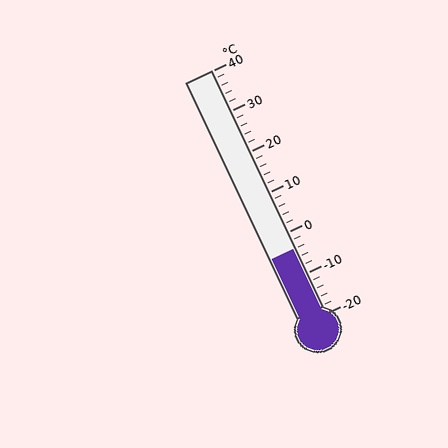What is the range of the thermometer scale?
The thermometer scale ranges from -20°C to 40°C.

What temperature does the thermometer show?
The thermometer shows approximately -4°C.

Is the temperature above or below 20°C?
The temperature is below 20°C.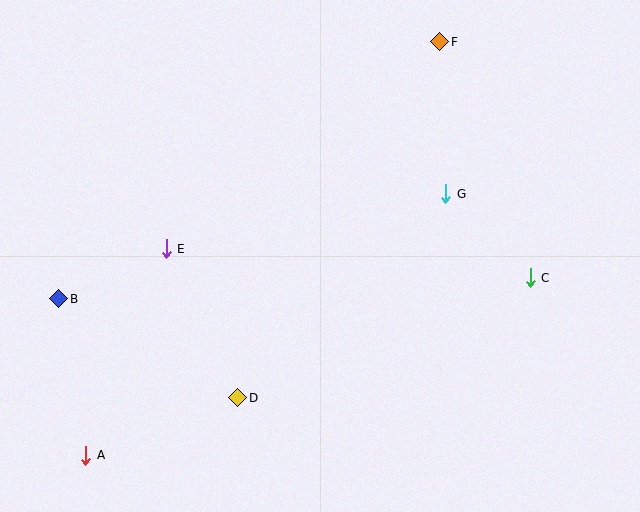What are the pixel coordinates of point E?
Point E is at (166, 249).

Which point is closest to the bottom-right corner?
Point C is closest to the bottom-right corner.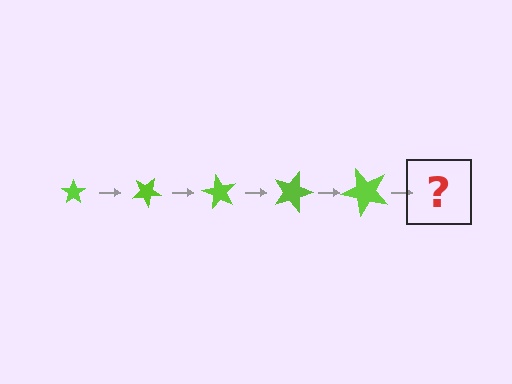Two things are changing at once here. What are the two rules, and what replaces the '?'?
The two rules are that the star grows larger each step and it rotates 30 degrees each step. The '?' should be a star, larger than the previous one and rotated 150 degrees from the start.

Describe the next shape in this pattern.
It should be a star, larger than the previous one and rotated 150 degrees from the start.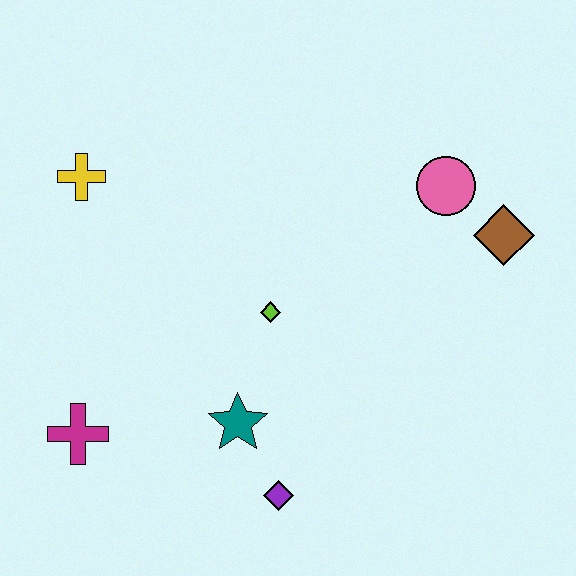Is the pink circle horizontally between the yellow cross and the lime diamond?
No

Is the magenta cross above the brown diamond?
No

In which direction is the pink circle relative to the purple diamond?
The pink circle is above the purple diamond.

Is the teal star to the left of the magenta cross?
No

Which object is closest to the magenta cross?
The teal star is closest to the magenta cross.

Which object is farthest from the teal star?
The brown diamond is farthest from the teal star.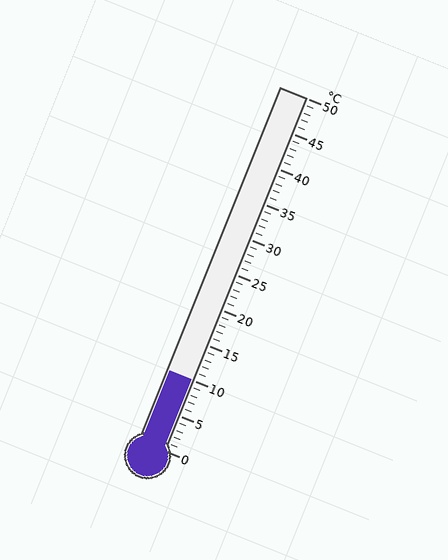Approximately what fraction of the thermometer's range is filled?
The thermometer is filled to approximately 20% of its range.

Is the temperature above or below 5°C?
The temperature is above 5°C.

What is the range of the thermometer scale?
The thermometer scale ranges from 0°C to 50°C.